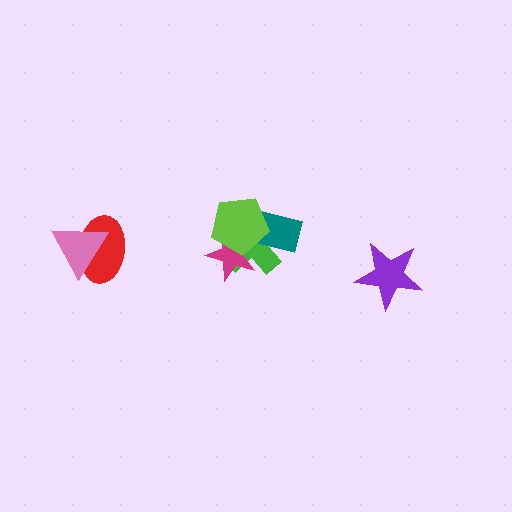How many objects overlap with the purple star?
0 objects overlap with the purple star.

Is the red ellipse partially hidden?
Yes, it is partially covered by another shape.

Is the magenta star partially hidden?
Yes, it is partially covered by another shape.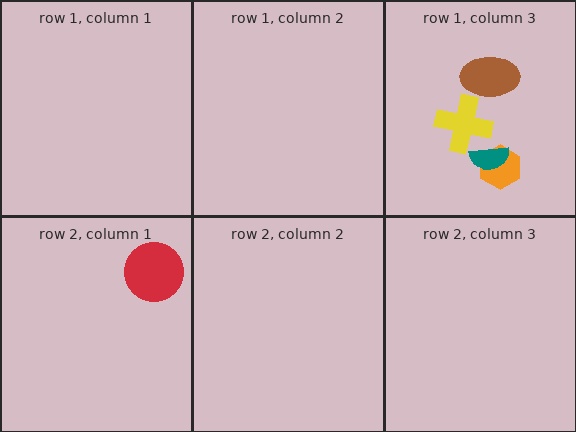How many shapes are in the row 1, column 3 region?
4.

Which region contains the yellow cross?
The row 1, column 3 region.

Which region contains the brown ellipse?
The row 1, column 3 region.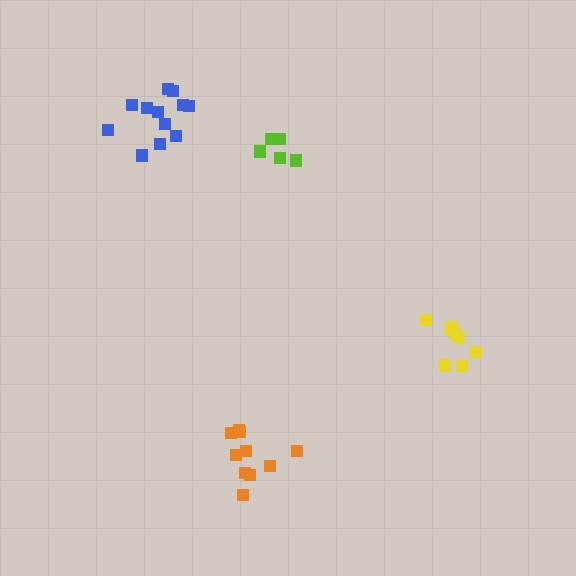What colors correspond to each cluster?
The clusters are colored: yellow, blue, lime, orange.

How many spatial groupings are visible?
There are 4 spatial groupings.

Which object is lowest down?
The orange cluster is bottommost.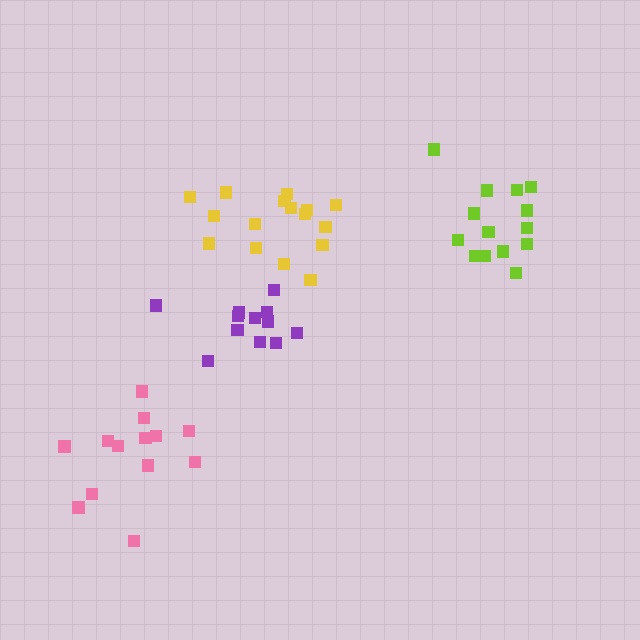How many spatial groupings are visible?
There are 4 spatial groupings.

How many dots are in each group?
Group 1: 14 dots, Group 2: 13 dots, Group 3: 16 dots, Group 4: 12 dots (55 total).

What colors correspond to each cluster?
The clusters are colored: lime, pink, yellow, purple.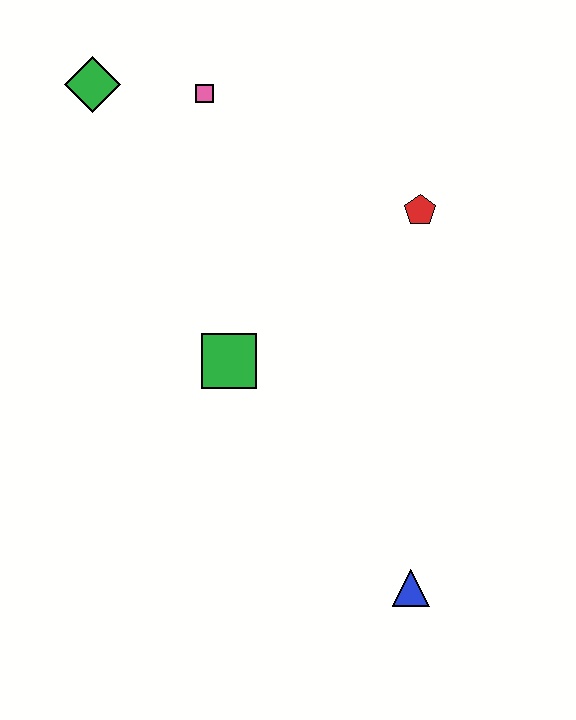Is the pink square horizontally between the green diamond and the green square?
Yes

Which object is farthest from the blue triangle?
The green diamond is farthest from the blue triangle.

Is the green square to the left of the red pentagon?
Yes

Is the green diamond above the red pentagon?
Yes